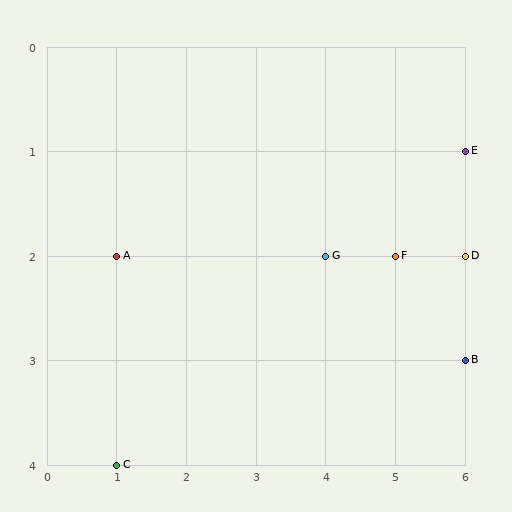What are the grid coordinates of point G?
Point G is at grid coordinates (4, 2).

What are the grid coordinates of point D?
Point D is at grid coordinates (6, 2).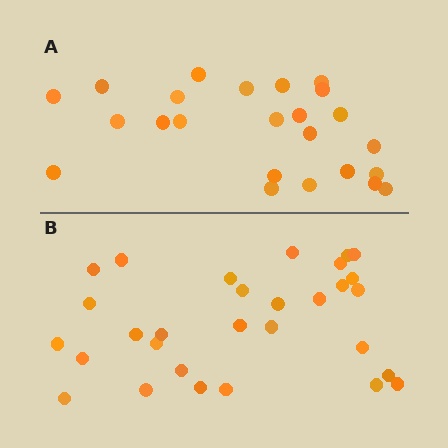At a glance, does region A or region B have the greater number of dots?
Region B (the bottom region) has more dots.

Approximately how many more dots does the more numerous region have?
Region B has about 6 more dots than region A.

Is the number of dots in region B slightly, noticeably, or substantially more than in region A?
Region B has noticeably more, but not dramatically so. The ratio is roughly 1.2 to 1.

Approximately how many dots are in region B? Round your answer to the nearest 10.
About 30 dots.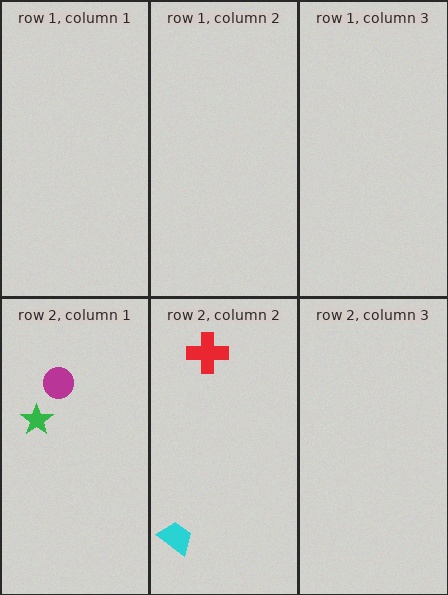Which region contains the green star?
The row 2, column 1 region.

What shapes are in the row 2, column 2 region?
The cyan trapezoid, the red cross.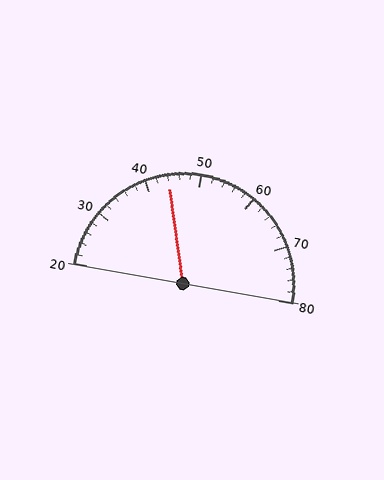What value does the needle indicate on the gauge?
The needle indicates approximately 44.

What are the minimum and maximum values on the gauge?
The gauge ranges from 20 to 80.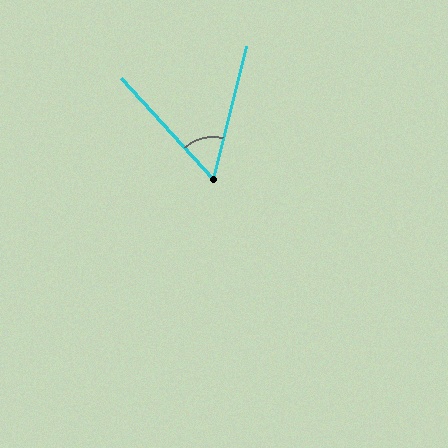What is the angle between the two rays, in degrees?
Approximately 57 degrees.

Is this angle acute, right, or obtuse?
It is acute.